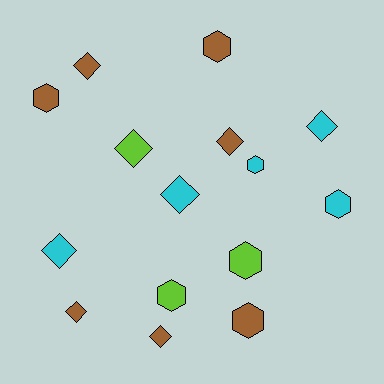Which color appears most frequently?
Brown, with 7 objects.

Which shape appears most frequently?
Diamond, with 8 objects.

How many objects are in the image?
There are 15 objects.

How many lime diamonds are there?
There is 1 lime diamond.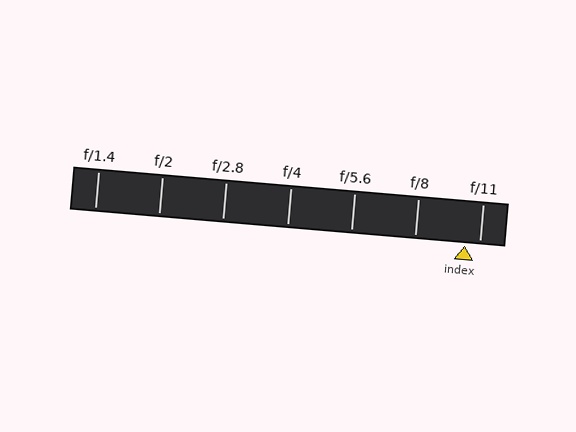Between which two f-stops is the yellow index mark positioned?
The index mark is between f/8 and f/11.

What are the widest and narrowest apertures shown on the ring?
The widest aperture shown is f/1.4 and the narrowest is f/11.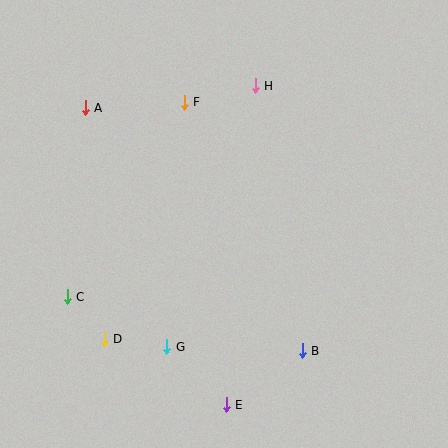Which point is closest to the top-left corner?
Point A is closest to the top-left corner.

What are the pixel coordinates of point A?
Point A is at (85, 108).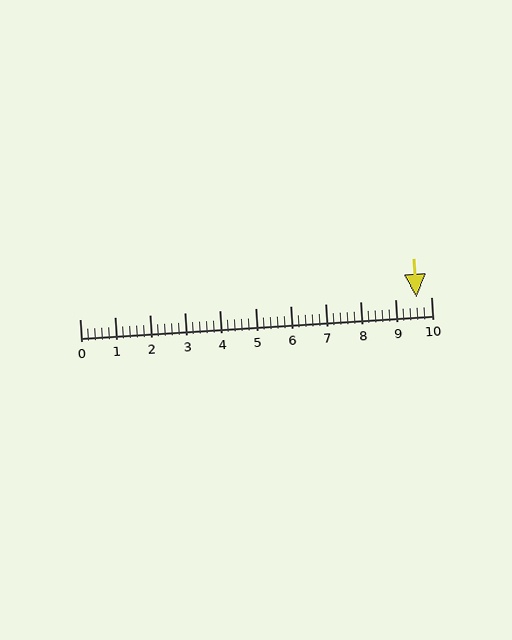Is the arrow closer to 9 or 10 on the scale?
The arrow is closer to 10.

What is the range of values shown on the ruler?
The ruler shows values from 0 to 10.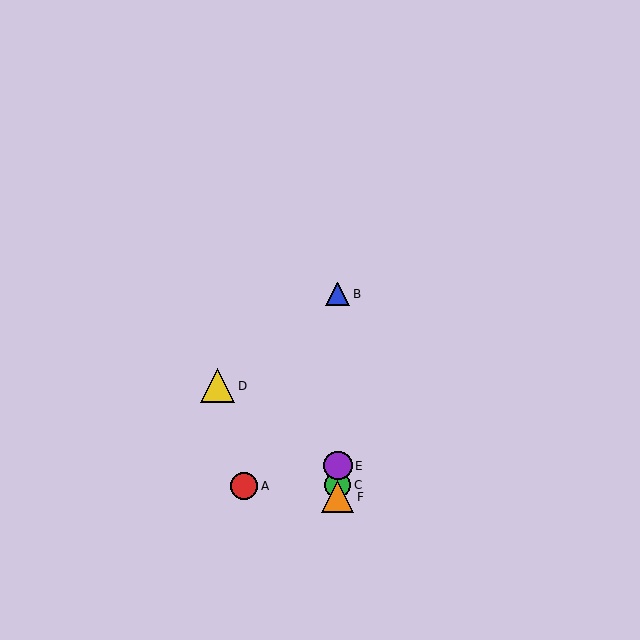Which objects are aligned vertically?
Objects B, C, E, F are aligned vertically.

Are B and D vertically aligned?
No, B is at x≈338 and D is at x≈218.